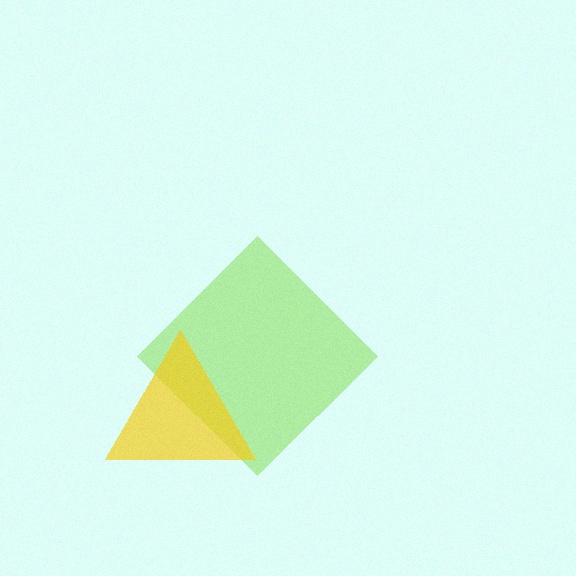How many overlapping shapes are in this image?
There are 2 overlapping shapes in the image.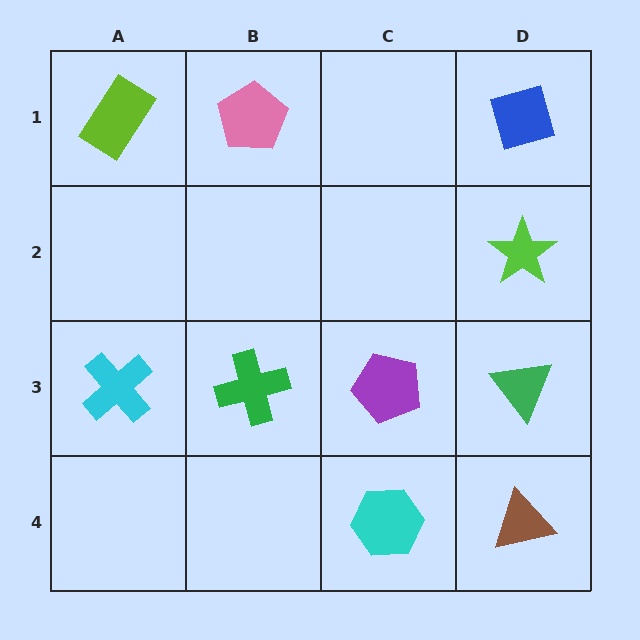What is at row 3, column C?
A purple pentagon.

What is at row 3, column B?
A green cross.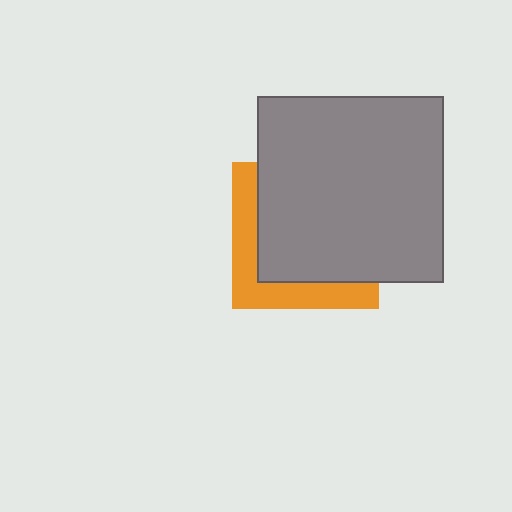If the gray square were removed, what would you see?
You would see the complete orange square.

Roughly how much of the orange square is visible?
A small part of it is visible (roughly 32%).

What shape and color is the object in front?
The object in front is a gray square.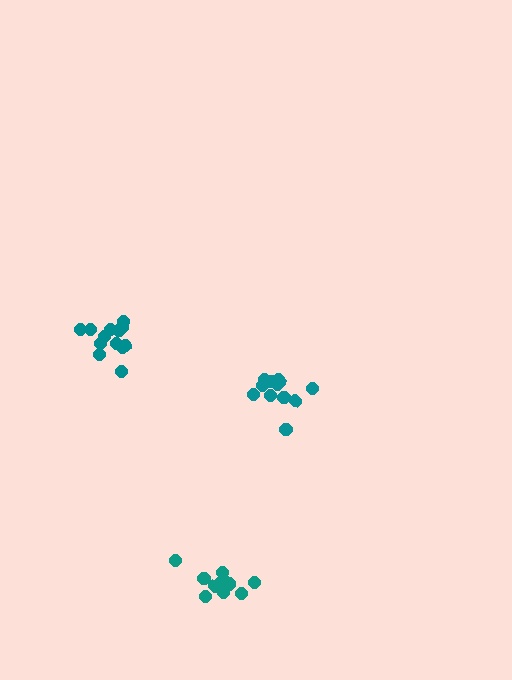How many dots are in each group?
Group 1: 13 dots, Group 2: 11 dots, Group 3: 12 dots (36 total).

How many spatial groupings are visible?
There are 3 spatial groupings.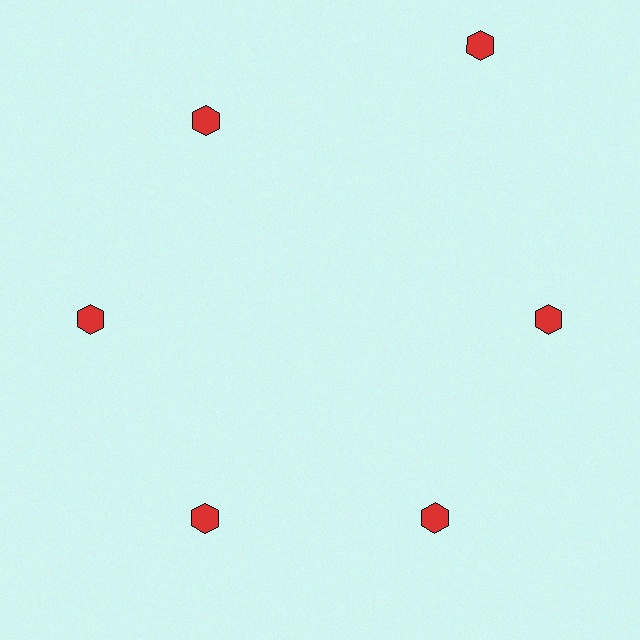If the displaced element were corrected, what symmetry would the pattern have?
It would have 6-fold rotational symmetry — the pattern would map onto itself every 60 degrees.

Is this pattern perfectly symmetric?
No. The 6 red hexagons are arranged in a ring, but one element near the 1 o'clock position is pushed outward from the center, breaking the 6-fold rotational symmetry.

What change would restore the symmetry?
The symmetry would be restored by moving it inward, back onto the ring so that all 6 hexagons sit at equal angles and equal distance from the center.